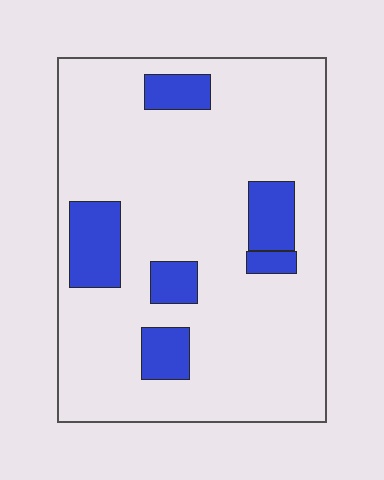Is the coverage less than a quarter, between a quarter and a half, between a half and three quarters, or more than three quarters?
Less than a quarter.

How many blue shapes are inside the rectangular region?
6.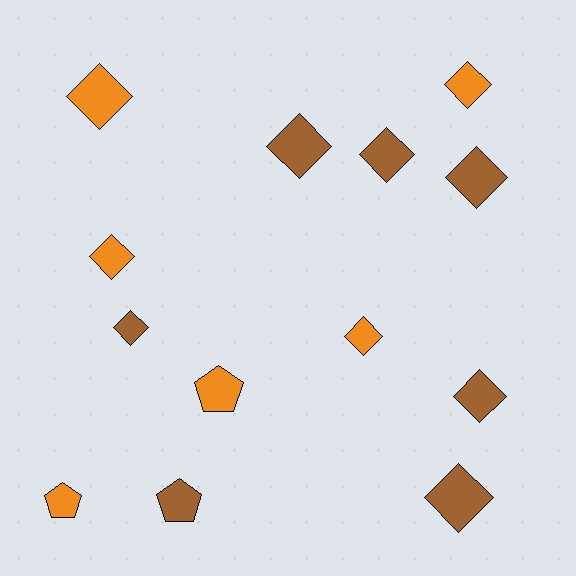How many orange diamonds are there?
There are 4 orange diamonds.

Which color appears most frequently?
Brown, with 7 objects.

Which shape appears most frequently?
Diamond, with 10 objects.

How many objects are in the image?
There are 13 objects.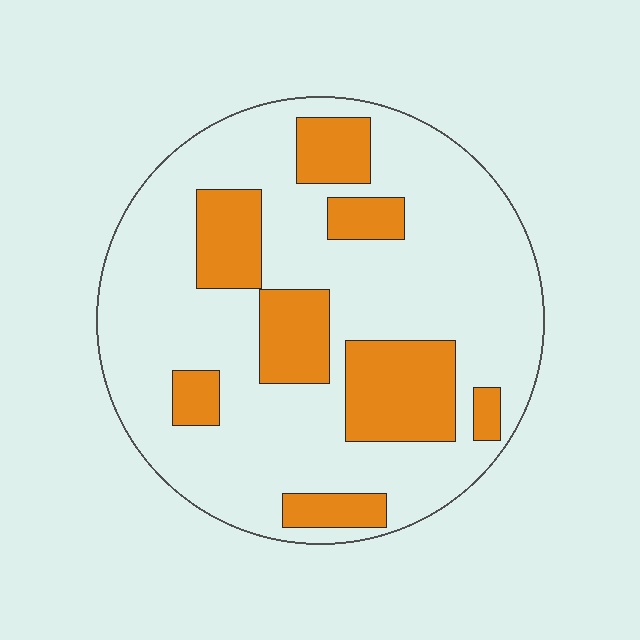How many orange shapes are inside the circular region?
8.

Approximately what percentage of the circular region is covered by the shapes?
Approximately 25%.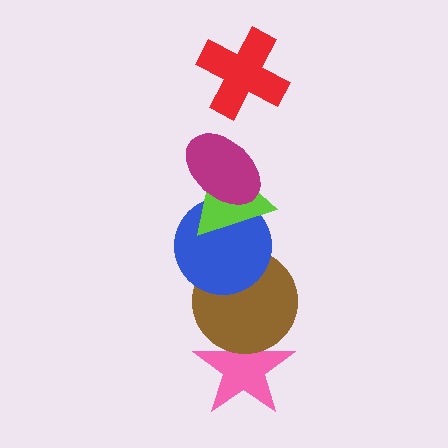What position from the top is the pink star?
The pink star is 6th from the top.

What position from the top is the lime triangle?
The lime triangle is 3rd from the top.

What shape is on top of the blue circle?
The lime triangle is on top of the blue circle.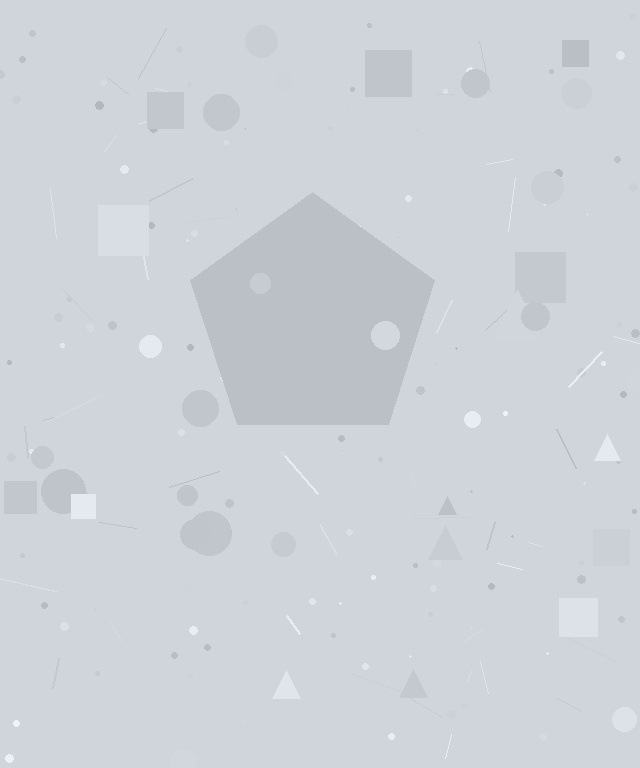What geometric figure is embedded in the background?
A pentagon is embedded in the background.